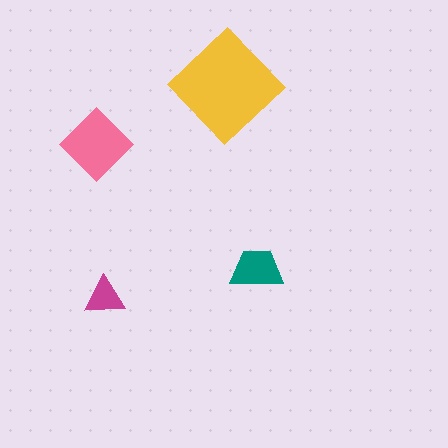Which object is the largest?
The yellow diamond.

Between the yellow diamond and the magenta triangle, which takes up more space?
The yellow diamond.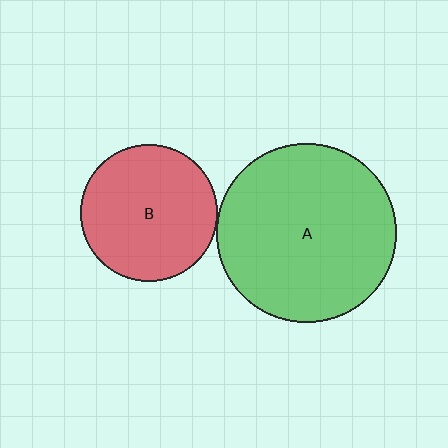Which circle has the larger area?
Circle A (green).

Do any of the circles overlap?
No, none of the circles overlap.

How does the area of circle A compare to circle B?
Approximately 1.7 times.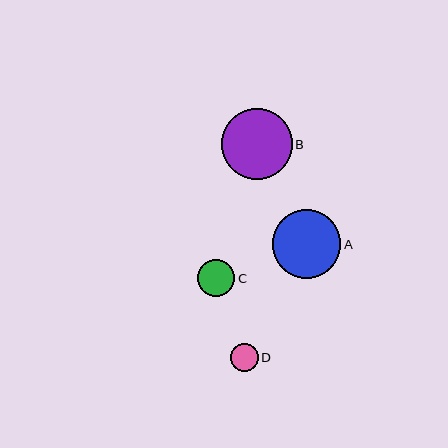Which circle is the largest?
Circle B is the largest with a size of approximately 71 pixels.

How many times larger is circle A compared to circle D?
Circle A is approximately 2.5 times the size of circle D.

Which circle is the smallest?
Circle D is the smallest with a size of approximately 28 pixels.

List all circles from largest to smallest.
From largest to smallest: B, A, C, D.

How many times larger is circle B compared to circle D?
Circle B is approximately 2.6 times the size of circle D.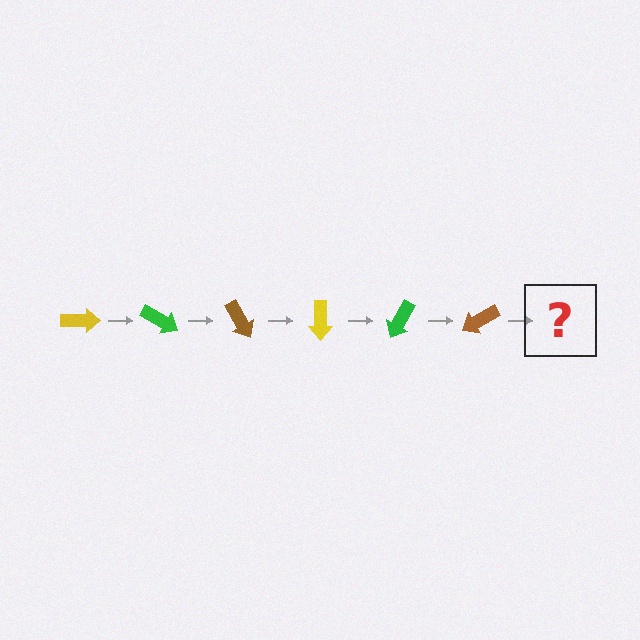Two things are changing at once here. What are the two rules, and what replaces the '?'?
The two rules are that it rotates 30 degrees each step and the color cycles through yellow, green, and brown. The '?' should be a yellow arrow, rotated 180 degrees from the start.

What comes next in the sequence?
The next element should be a yellow arrow, rotated 180 degrees from the start.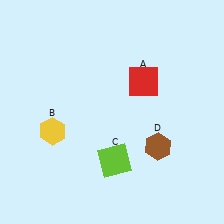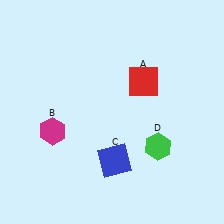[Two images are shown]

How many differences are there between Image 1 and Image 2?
There are 3 differences between the two images.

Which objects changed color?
B changed from yellow to magenta. C changed from lime to blue. D changed from brown to green.